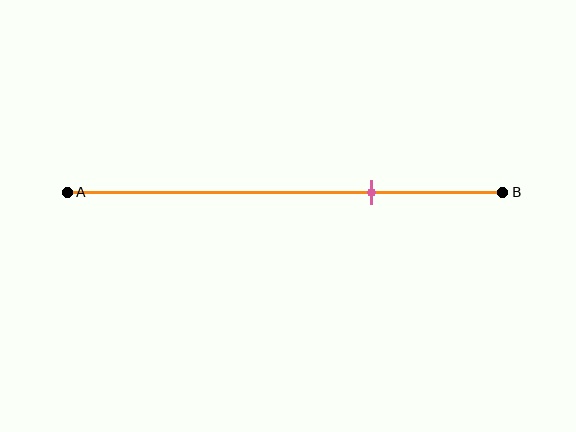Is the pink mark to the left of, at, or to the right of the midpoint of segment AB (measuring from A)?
The pink mark is to the right of the midpoint of segment AB.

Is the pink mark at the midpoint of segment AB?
No, the mark is at about 70% from A, not at the 50% midpoint.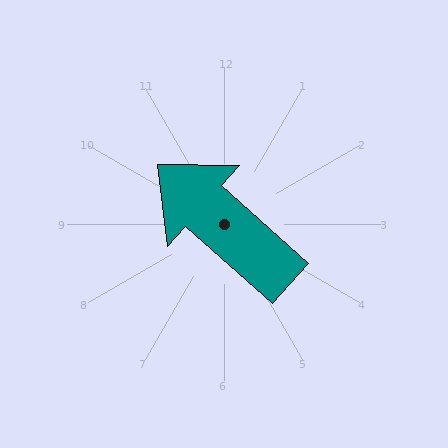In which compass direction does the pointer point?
Northwest.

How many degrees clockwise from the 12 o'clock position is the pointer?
Approximately 312 degrees.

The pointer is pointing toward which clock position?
Roughly 10 o'clock.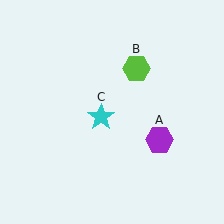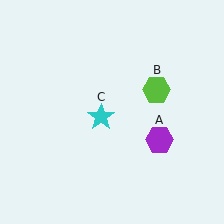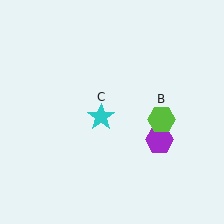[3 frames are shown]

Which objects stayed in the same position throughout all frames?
Purple hexagon (object A) and cyan star (object C) remained stationary.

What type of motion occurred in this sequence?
The lime hexagon (object B) rotated clockwise around the center of the scene.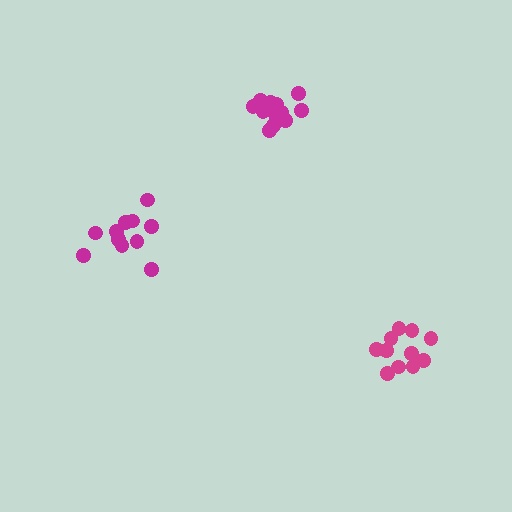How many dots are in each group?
Group 1: 11 dots, Group 2: 11 dots, Group 3: 12 dots (34 total).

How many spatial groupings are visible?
There are 3 spatial groupings.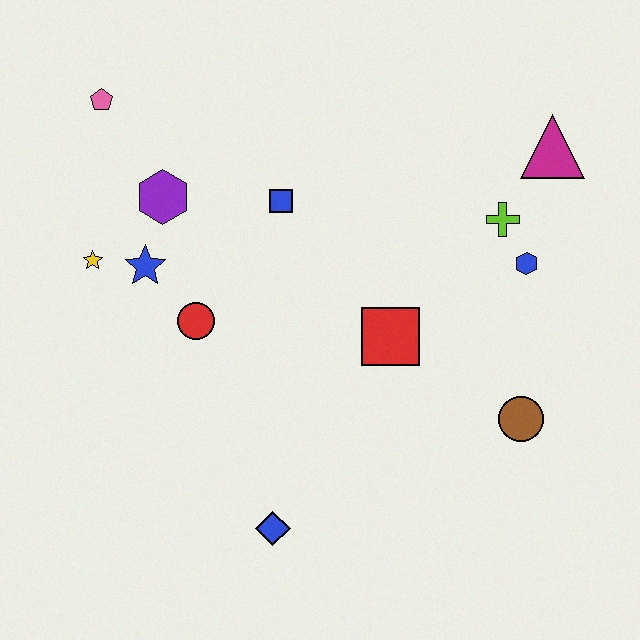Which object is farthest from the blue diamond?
The magenta triangle is farthest from the blue diamond.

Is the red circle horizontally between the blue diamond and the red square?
No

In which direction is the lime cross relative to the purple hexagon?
The lime cross is to the right of the purple hexagon.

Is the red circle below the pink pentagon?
Yes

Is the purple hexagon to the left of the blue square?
Yes